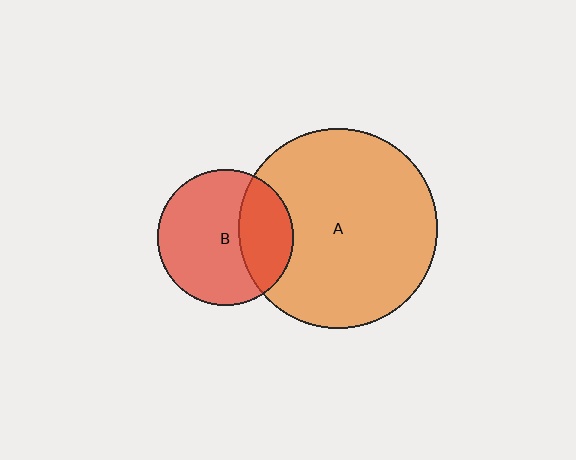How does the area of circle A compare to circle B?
Approximately 2.2 times.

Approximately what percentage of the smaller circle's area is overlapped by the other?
Approximately 30%.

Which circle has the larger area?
Circle A (orange).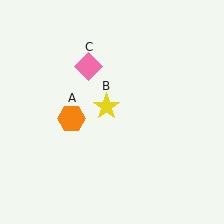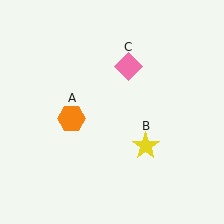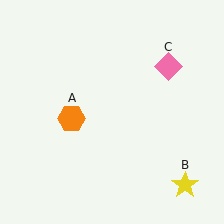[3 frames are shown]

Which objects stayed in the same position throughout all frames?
Orange hexagon (object A) remained stationary.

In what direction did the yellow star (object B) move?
The yellow star (object B) moved down and to the right.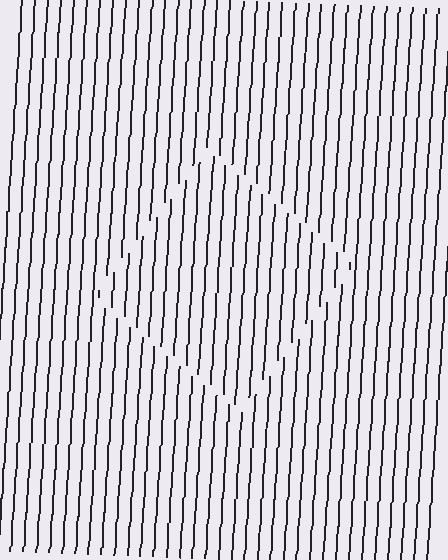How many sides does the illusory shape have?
4 sides — the line-ends trace a square.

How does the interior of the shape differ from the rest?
The interior of the shape contains the same grating, shifted by half a period — the contour is defined by the phase discontinuity where line-ends from the inner and outer gratings abut.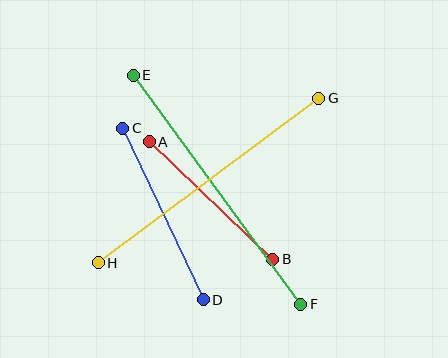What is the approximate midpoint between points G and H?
The midpoint is at approximately (208, 181) pixels.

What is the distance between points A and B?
The distance is approximately 171 pixels.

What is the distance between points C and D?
The distance is approximately 189 pixels.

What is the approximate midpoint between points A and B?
The midpoint is at approximately (211, 201) pixels.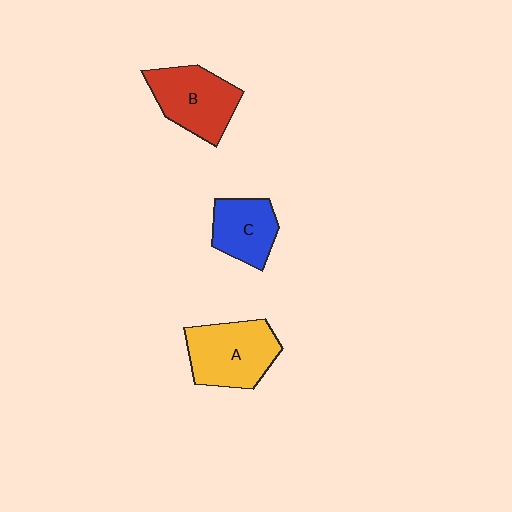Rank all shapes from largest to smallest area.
From largest to smallest: A (yellow), B (red), C (blue).